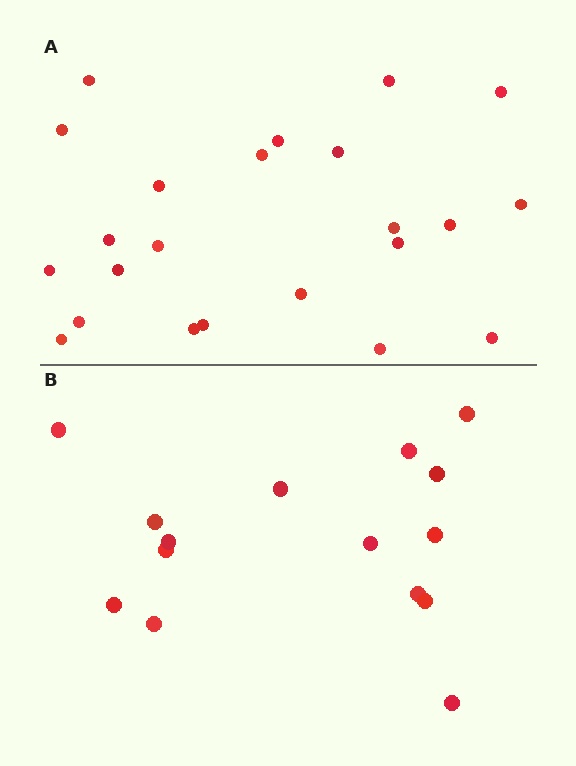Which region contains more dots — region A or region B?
Region A (the top region) has more dots.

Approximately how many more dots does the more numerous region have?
Region A has roughly 8 or so more dots than region B.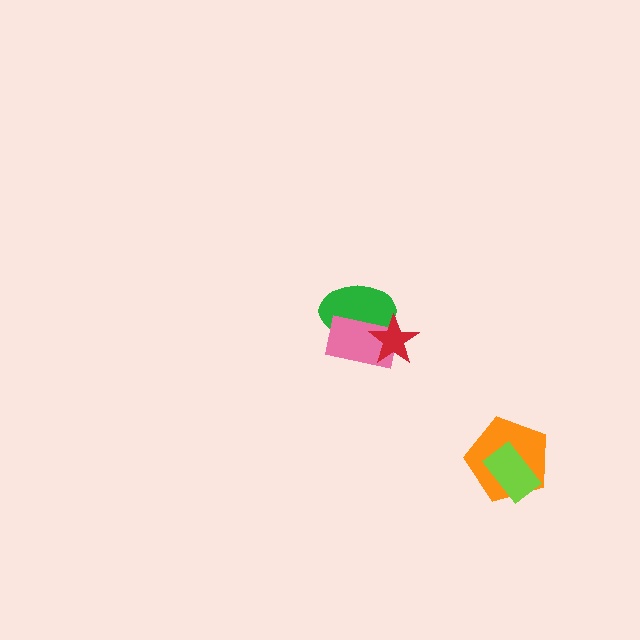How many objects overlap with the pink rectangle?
2 objects overlap with the pink rectangle.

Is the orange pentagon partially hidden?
Yes, it is partially covered by another shape.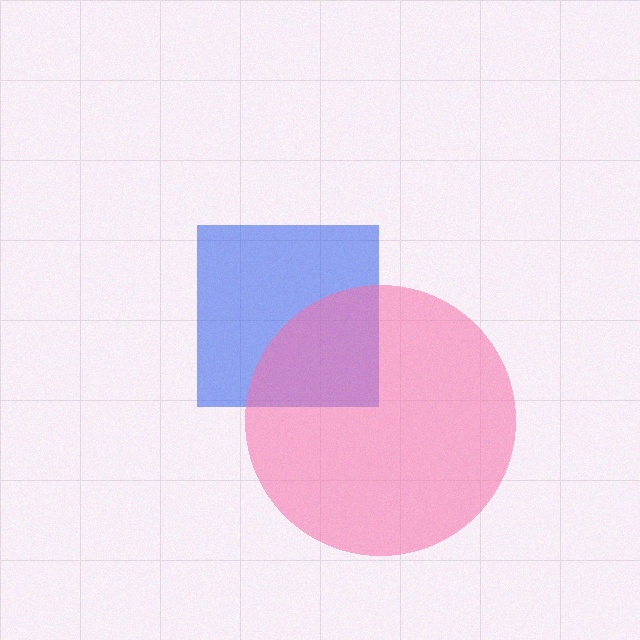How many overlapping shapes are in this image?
There are 2 overlapping shapes in the image.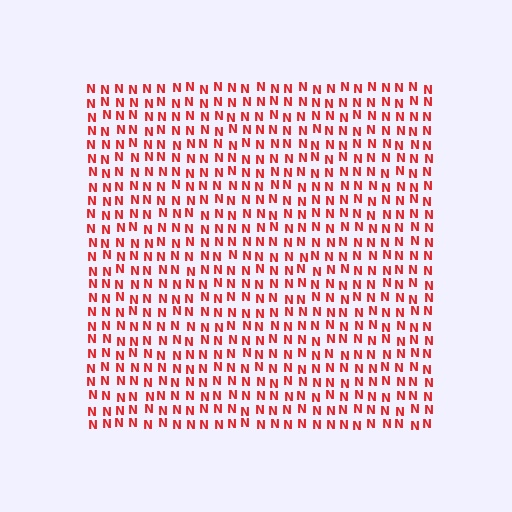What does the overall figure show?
The overall figure shows a square.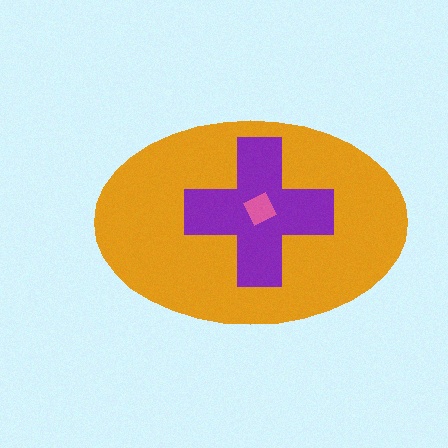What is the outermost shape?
The orange ellipse.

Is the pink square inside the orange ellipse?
Yes.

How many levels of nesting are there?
3.